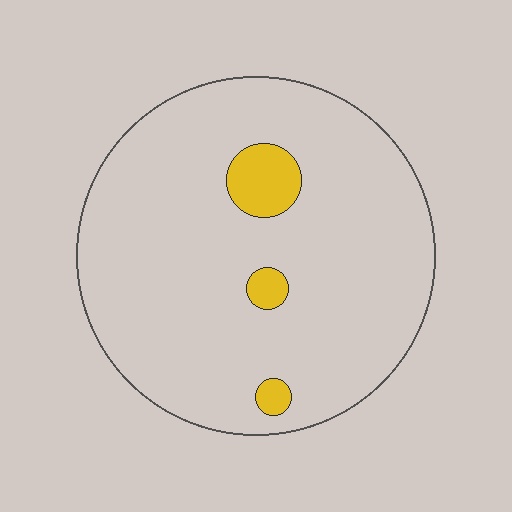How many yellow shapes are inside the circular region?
3.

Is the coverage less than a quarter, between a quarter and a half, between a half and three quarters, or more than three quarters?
Less than a quarter.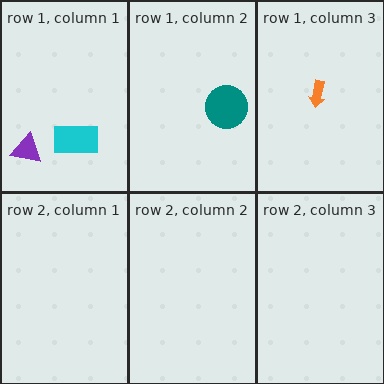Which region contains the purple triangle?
The row 1, column 1 region.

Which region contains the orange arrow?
The row 1, column 3 region.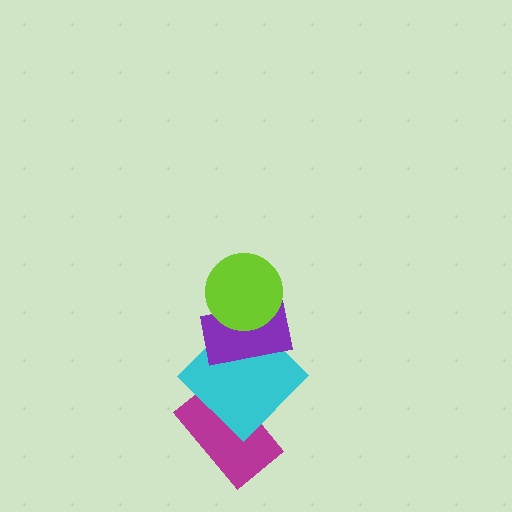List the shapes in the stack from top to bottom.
From top to bottom: the lime circle, the purple rectangle, the cyan diamond, the magenta rectangle.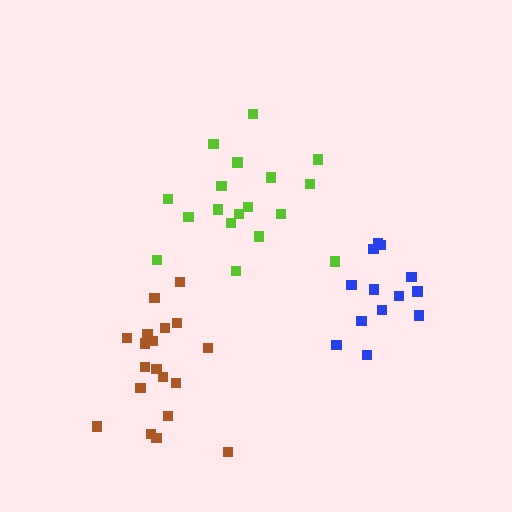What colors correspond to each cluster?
The clusters are colored: lime, brown, blue.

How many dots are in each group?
Group 1: 18 dots, Group 2: 19 dots, Group 3: 13 dots (50 total).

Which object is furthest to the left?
The brown cluster is leftmost.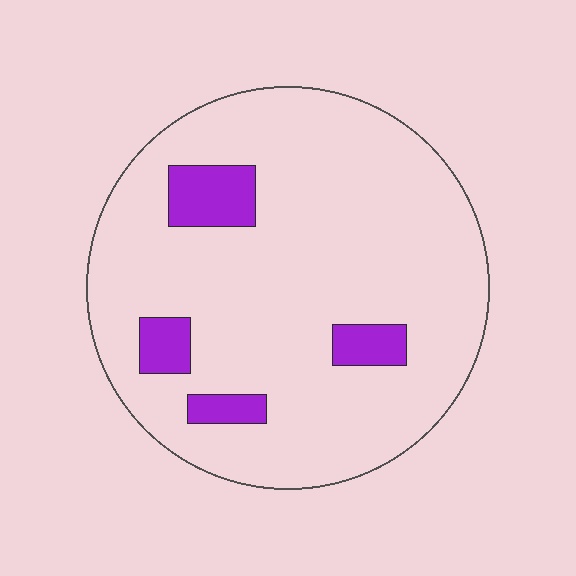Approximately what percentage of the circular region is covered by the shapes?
Approximately 10%.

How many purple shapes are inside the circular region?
4.